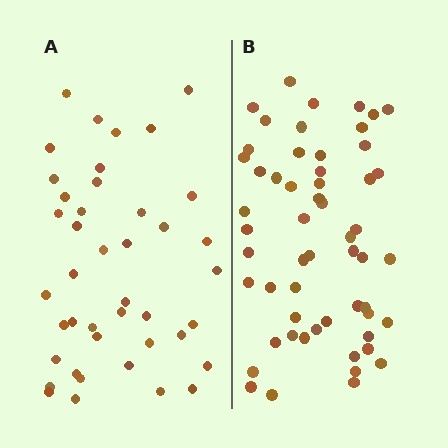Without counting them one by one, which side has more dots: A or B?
Region B (the right region) has more dots.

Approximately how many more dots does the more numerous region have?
Region B has approximately 15 more dots than region A.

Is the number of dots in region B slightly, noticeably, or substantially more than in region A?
Region B has noticeably more, but not dramatically so. The ratio is roughly 1.3 to 1.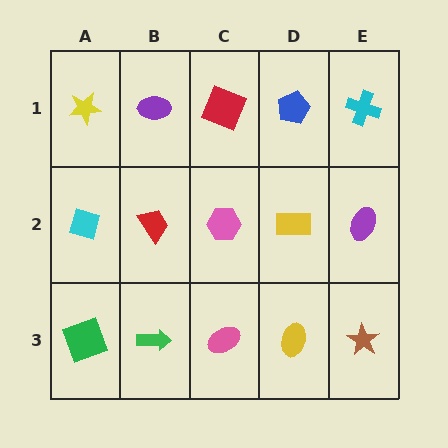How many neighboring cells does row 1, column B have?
3.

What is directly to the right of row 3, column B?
A pink ellipse.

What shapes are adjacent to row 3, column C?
A pink hexagon (row 2, column C), a green arrow (row 3, column B), a yellow ellipse (row 3, column D).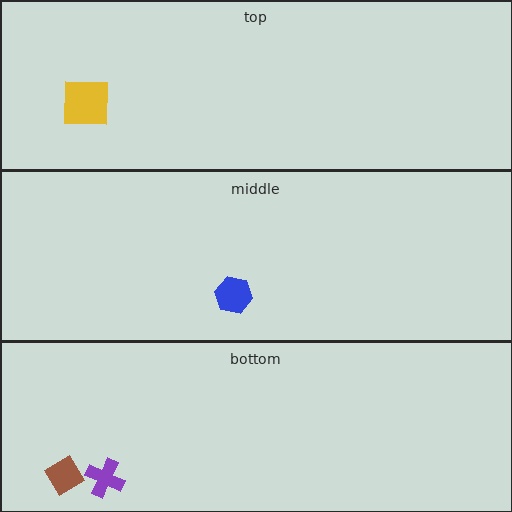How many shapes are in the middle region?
1.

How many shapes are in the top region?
1.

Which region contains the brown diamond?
The bottom region.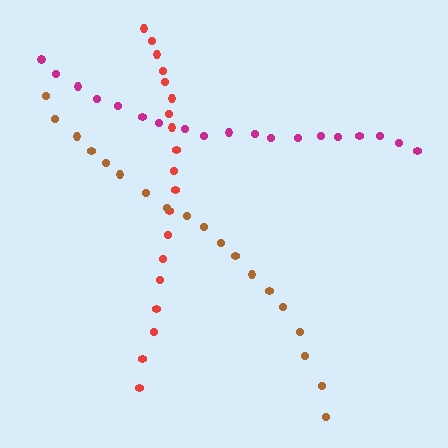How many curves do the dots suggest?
There are 3 distinct paths.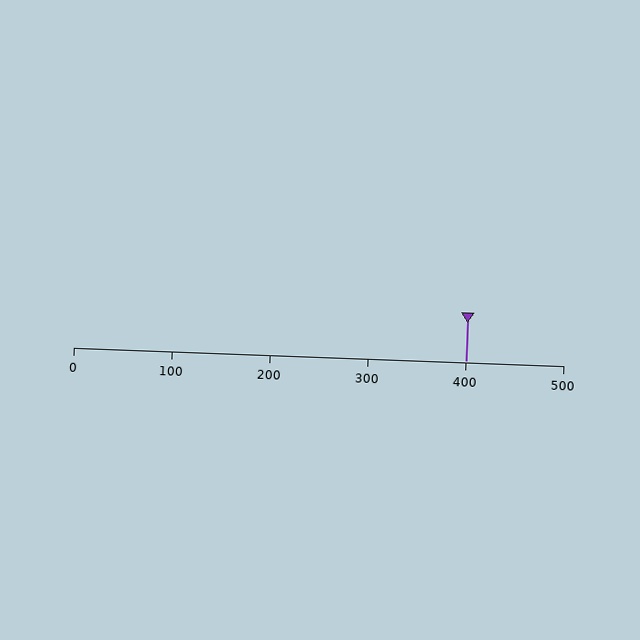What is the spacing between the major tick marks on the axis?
The major ticks are spaced 100 apart.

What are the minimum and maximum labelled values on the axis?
The axis runs from 0 to 500.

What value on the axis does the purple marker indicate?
The marker indicates approximately 400.